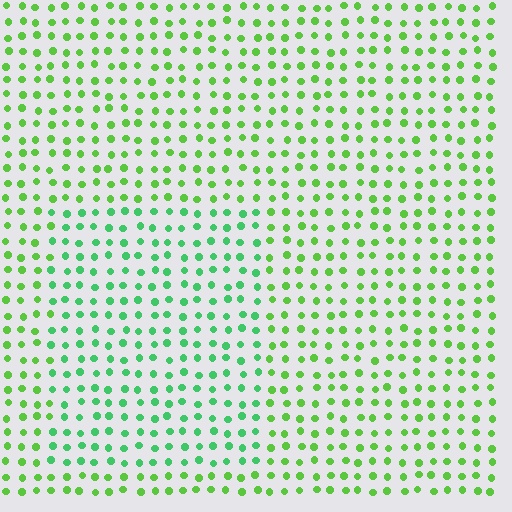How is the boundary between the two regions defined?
The boundary is defined purely by a slight shift in hue (about 30 degrees). Spacing, size, and orientation are identical on both sides.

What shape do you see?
I see a rectangle.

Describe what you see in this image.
The image is filled with small lime elements in a uniform arrangement. A rectangle-shaped region is visible where the elements are tinted to a slightly different hue, forming a subtle color boundary.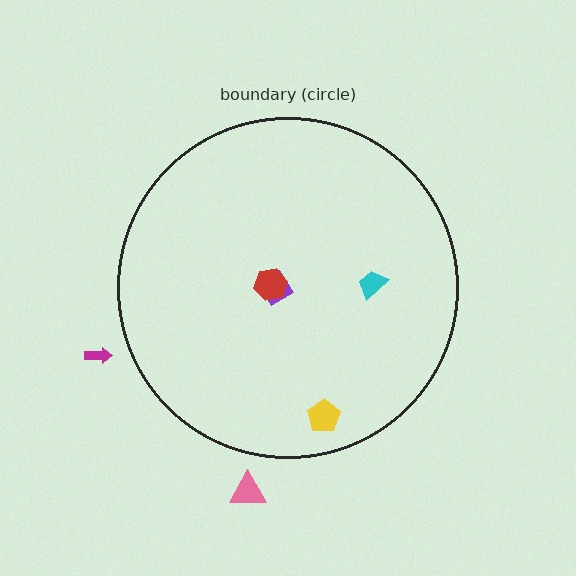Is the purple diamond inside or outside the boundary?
Inside.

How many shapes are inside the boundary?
4 inside, 2 outside.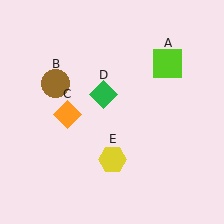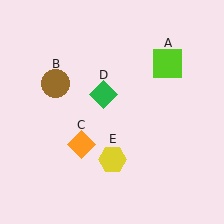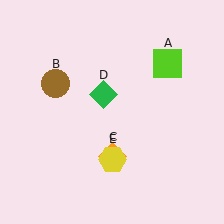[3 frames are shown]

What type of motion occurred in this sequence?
The orange diamond (object C) rotated counterclockwise around the center of the scene.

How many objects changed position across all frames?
1 object changed position: orange diamond (object C).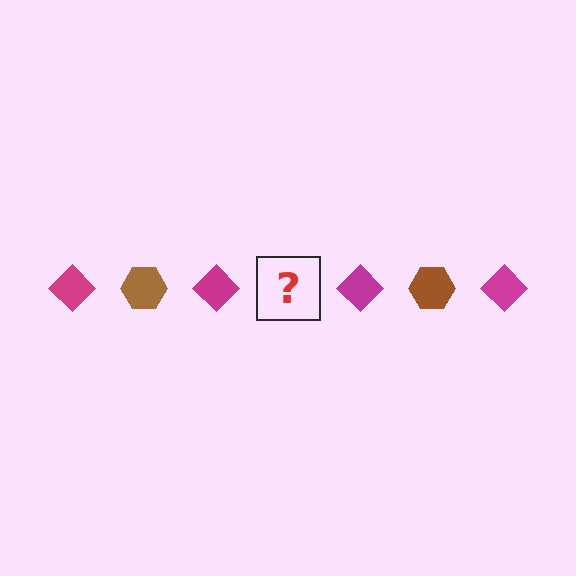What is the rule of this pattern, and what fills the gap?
The rule is that the pattern alternates between magenta diamond and brown hexagon. The gap should be filled with a brown hexagon.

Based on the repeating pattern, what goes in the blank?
The blank should be a brown hexagon.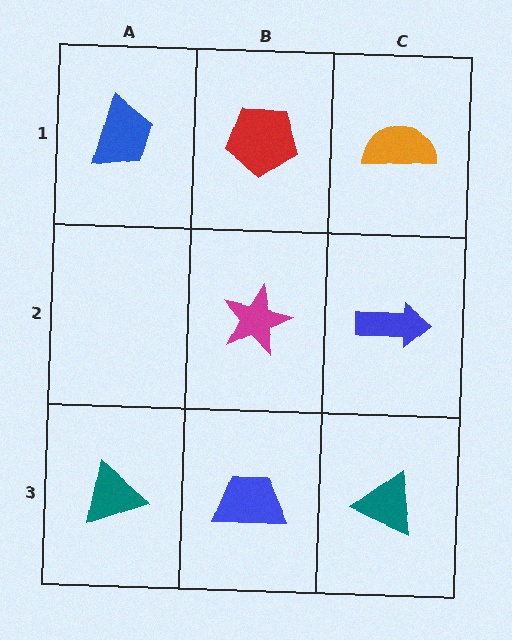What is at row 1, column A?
A blue trapezoid.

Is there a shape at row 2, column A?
No, that cell is empty.